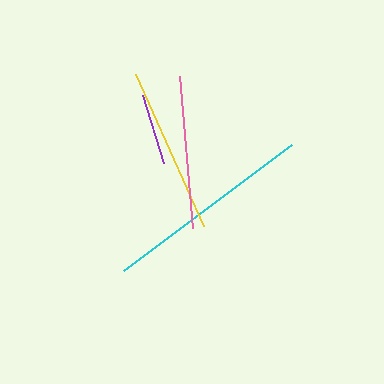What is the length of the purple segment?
The purple segment is approximately 71 pixels long.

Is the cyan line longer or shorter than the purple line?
The cyan line is longer than the purple line.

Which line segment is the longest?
The cyan line is the longest at approximately 210 pixels.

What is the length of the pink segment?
The pink segment is approximately 152 pixels long.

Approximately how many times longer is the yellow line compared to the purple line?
The yellow line is approximately 2.3 times the length of the purple line.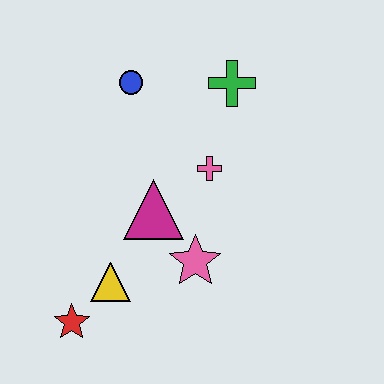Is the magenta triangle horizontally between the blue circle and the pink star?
Yes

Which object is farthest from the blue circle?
The red star is farthest from the blue circle.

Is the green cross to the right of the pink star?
Yes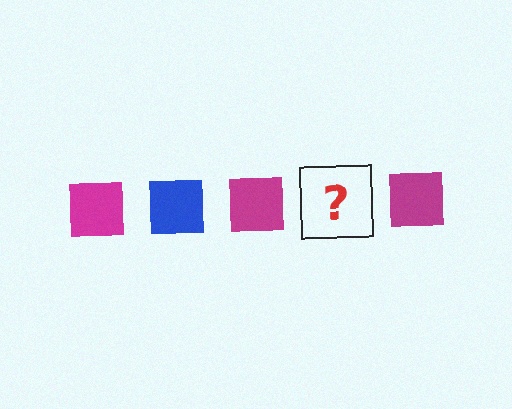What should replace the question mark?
The question mark should be replaced with a blue square.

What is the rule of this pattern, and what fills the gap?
The rule is that the pattern cycles through magenta, blue squares. The gap should be filled with a blue square.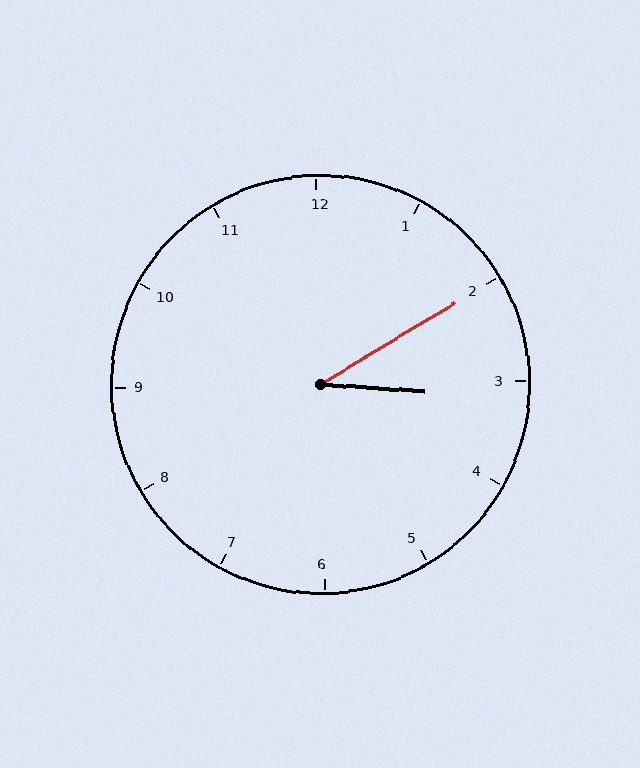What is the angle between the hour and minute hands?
Approximately 35 degrees.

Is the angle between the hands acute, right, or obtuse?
It is acute.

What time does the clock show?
3:10.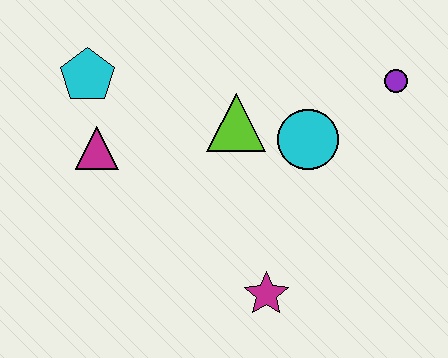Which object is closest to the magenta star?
The cyan circle is closest to the magenta star.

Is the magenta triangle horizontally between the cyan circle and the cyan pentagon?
Yes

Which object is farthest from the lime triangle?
The magenta star is farthest from the lime triangle.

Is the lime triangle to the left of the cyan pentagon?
No